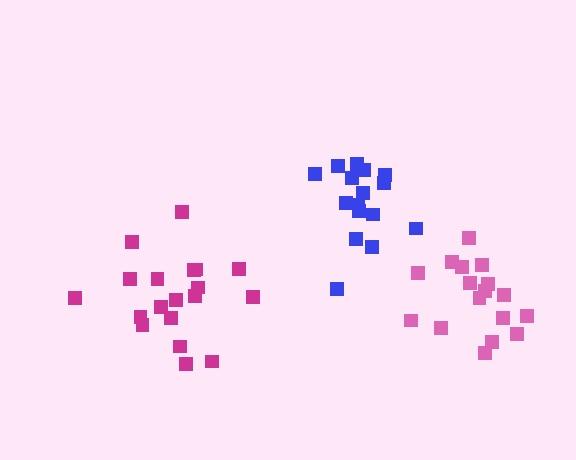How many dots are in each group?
Group 1: 16 dots, Group 2: 17 dots, Group 3: 19 dots (52 total).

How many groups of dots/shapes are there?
There are 3 groups.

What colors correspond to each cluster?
The clusters are colored: blue, pink, magenta.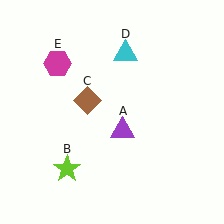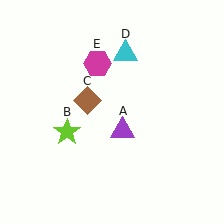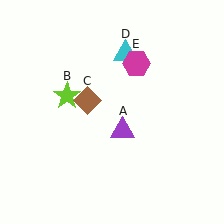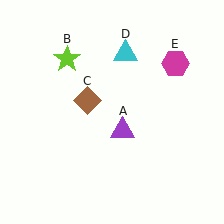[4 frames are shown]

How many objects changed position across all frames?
2 objects changed position: lime star (object B), magenta hexagon (object E).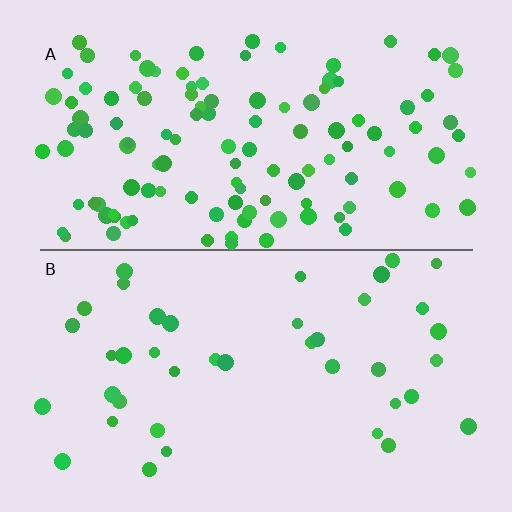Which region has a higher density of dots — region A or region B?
A (the top).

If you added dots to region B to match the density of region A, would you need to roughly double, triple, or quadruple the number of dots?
Approximately triple.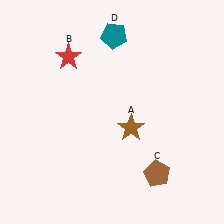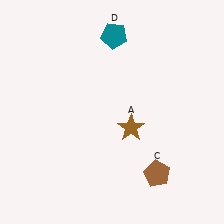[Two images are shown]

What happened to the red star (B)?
The red star (B) was removed in Image 2. It was in the top-left area of Image 1.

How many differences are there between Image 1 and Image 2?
There is 1 difference between the two images.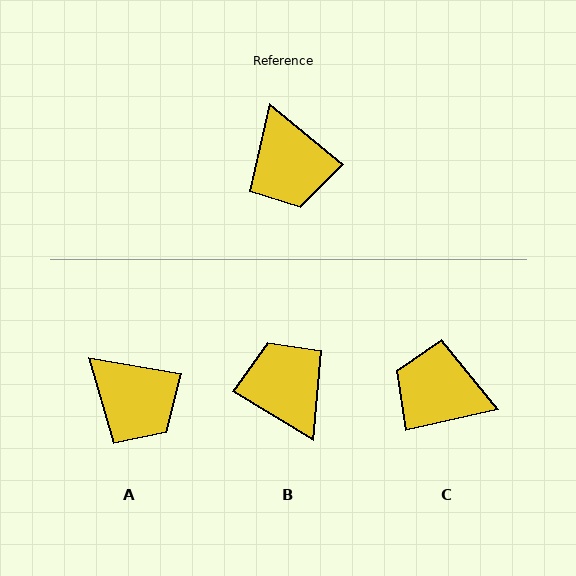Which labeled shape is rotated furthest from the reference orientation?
B, about 172 degrees away.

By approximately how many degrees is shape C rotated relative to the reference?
Approximately 128 degrees clockwise.